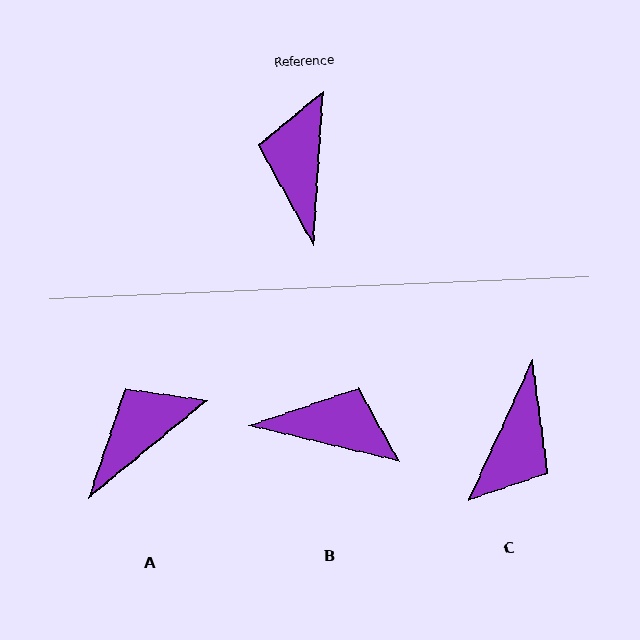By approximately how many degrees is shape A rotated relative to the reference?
Approximately 47 degrees clockwise.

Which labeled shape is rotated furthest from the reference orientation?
C, about 159 degrees away.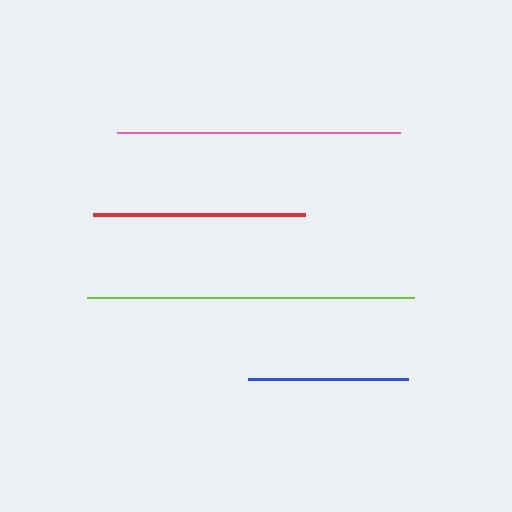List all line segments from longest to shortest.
From longest to shortest: lime, pink, red, blue.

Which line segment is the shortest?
The blue line is the shortest at approximately 160 pixels.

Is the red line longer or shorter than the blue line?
The red line is longer than the blue line.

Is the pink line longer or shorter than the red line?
The pink line is longer than the red line.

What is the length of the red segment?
The red segment is approximately 212 pixels long.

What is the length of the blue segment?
The blue segment is approximately 160 pixels long.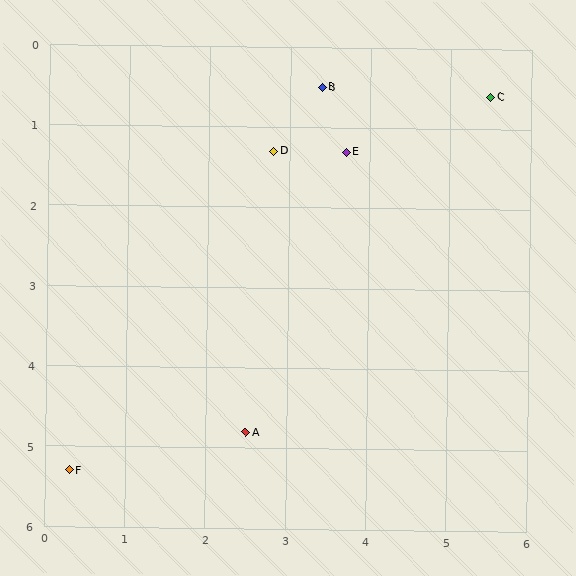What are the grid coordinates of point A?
Point A is at approximately (2.5, 4.8).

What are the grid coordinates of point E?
Point E is at approximately (3.7, 1.3).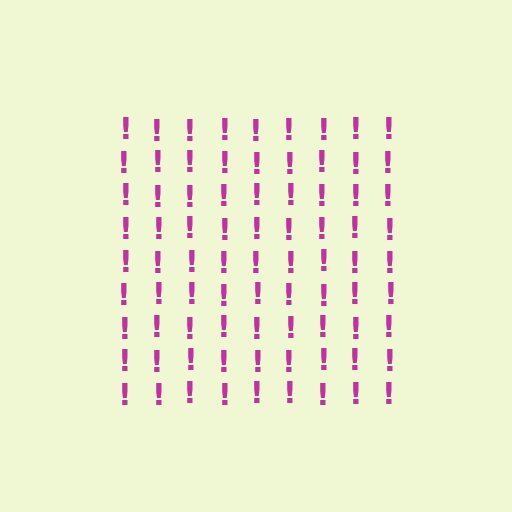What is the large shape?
The large shape is a square.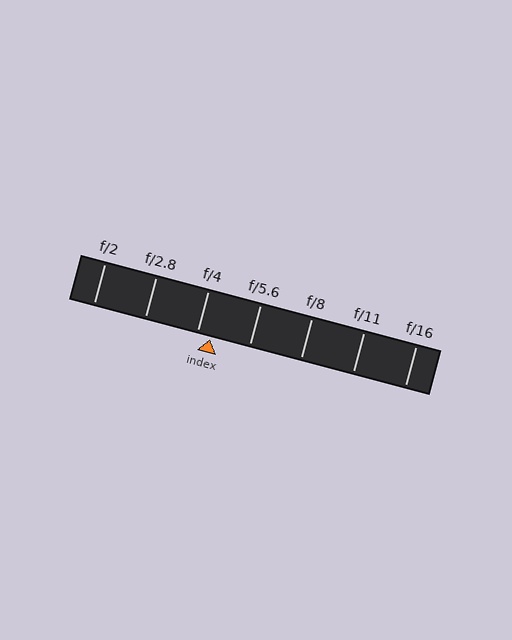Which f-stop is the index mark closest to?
The index mark is closest to f/4.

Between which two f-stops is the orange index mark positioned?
The index mark is between f/4 and f/5.6.